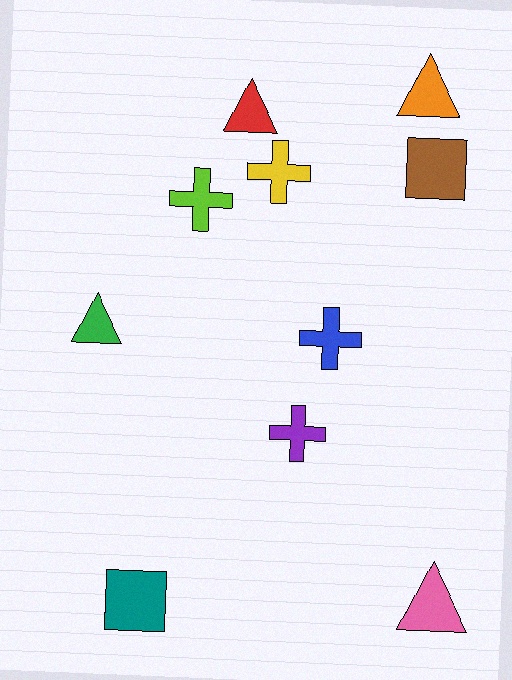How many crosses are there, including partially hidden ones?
There are 4 crosses.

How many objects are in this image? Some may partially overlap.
There are 10 objects.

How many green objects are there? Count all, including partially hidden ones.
There is 1 green object.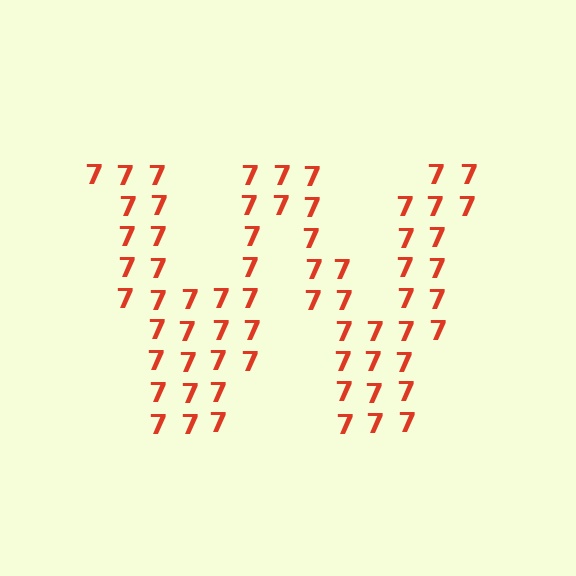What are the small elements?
The small elements are digit 7's.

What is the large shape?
The large shape is the letter W.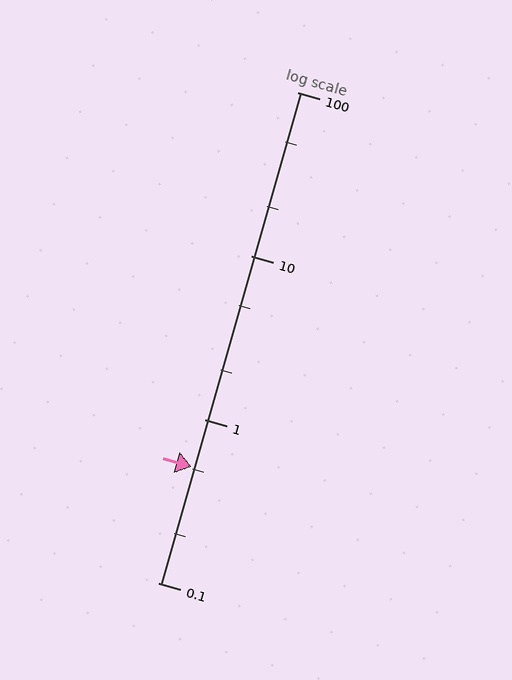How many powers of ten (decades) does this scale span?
The scale spans 3 decades, from 0.1 to 100.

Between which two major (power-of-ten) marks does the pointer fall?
The pointer is between 0.1 and 1.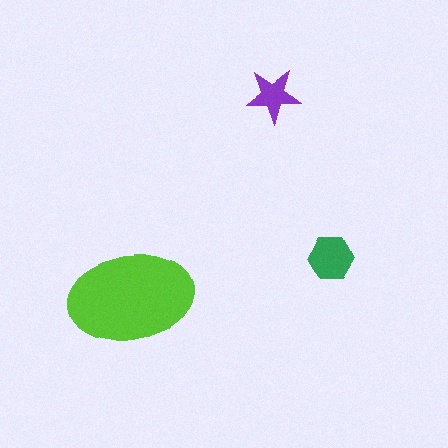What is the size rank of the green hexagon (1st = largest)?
2nd.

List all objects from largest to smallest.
The lime ellipse, the green hexagon, the purple star.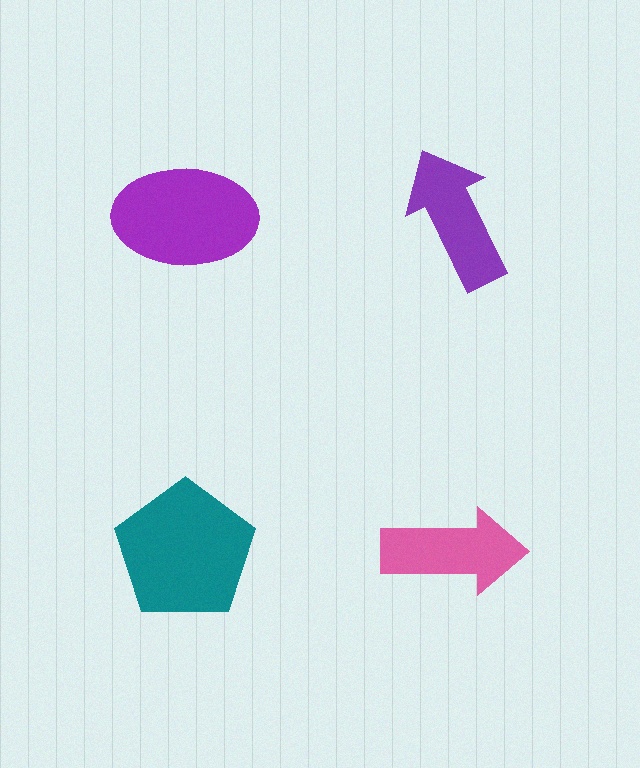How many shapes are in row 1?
2 shapes.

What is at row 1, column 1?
A purple ellipse.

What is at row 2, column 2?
A pink arrow.